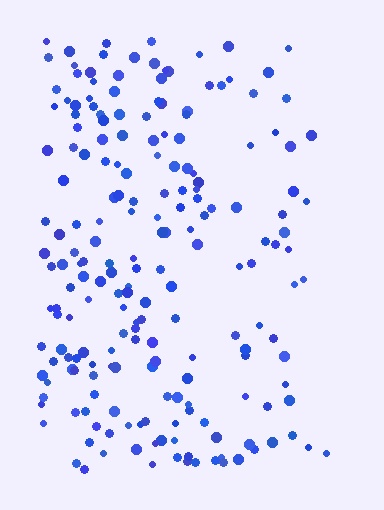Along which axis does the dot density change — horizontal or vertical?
Horizontal.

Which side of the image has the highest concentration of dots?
The left.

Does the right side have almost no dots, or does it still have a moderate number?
Still a moderate number, just noticeably fewer than the left.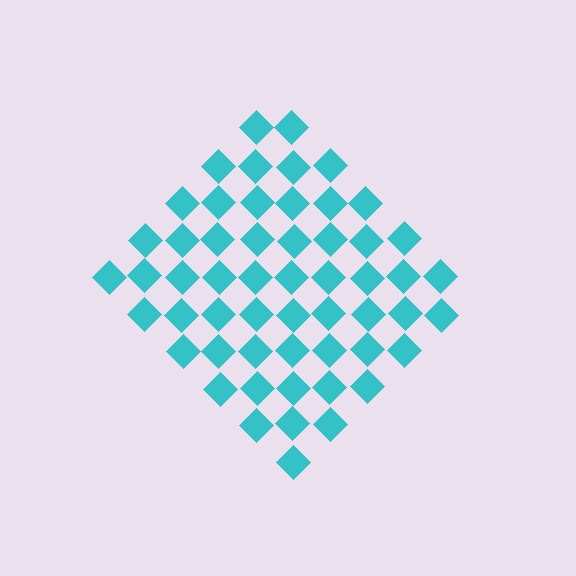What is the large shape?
The large shape is a diamond.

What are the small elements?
The small elements are diamonds.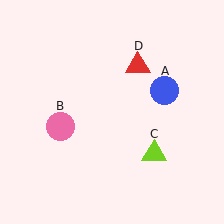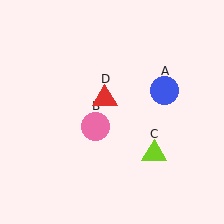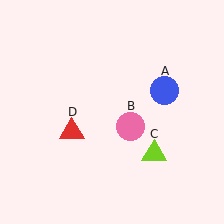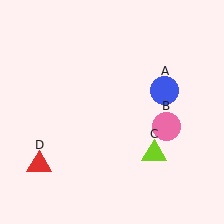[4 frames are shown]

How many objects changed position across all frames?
2 objects changed position: pink circle (object B), red triangle (object D).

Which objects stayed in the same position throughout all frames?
Blue circle (object A) and lime triangle (object C) remained stationary.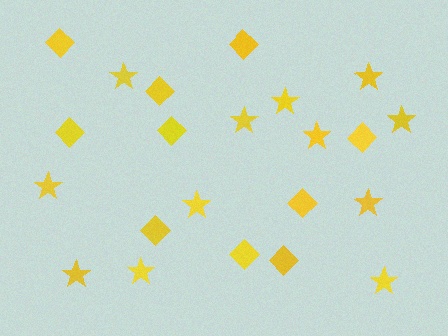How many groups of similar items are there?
There are 2 groups: one group of stars (12) and one group of diamonds (10).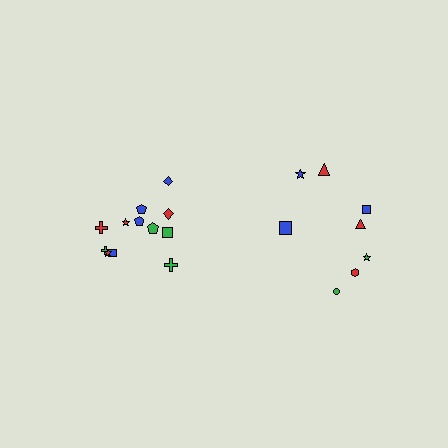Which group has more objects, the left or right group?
The left group.